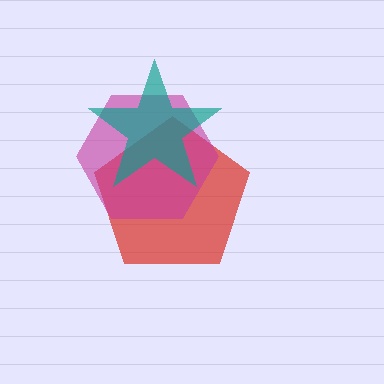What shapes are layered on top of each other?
The layered shapes are: a red pentagon, a magenta hexagon, a teal star.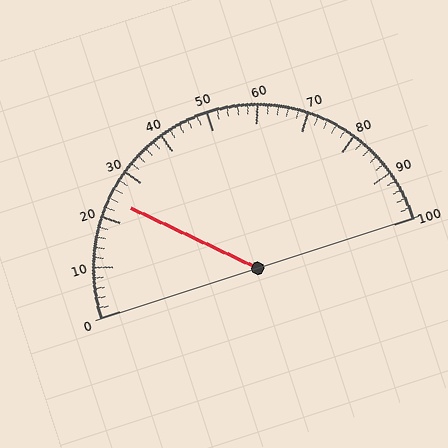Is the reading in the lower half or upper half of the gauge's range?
The reading is in the lower half of the range (0 to 100).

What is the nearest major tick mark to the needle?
The nearest major tick mark is 20.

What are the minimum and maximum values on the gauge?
The gauge ranges from 0 to 100.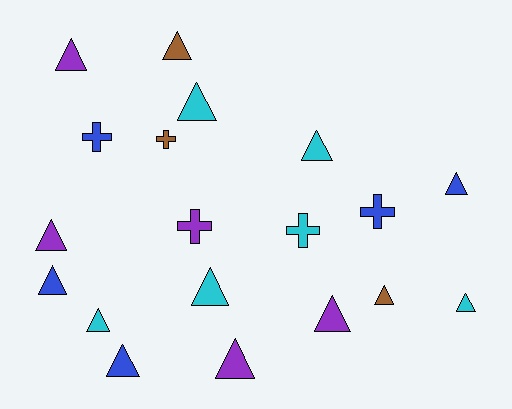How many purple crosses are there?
There is 1 purple cross.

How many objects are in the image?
There are 19 objects.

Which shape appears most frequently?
Triangle, with 14 objects.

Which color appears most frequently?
Cyan, with 6 objects.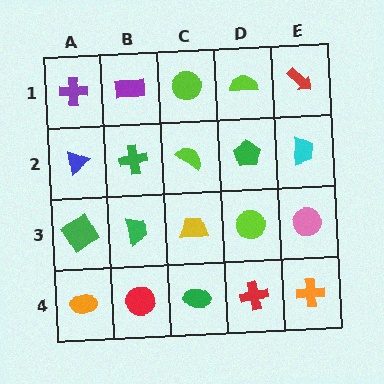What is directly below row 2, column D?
A lime circle.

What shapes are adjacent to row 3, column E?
A cyan trapezoid (row 2, column E), an orange cross (row 4, column E), a lime circle (row 3, column D).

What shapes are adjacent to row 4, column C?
A yellow trapezoid (row 3, column C), a red circle (row 4, column B), a red cross (row 4, column D).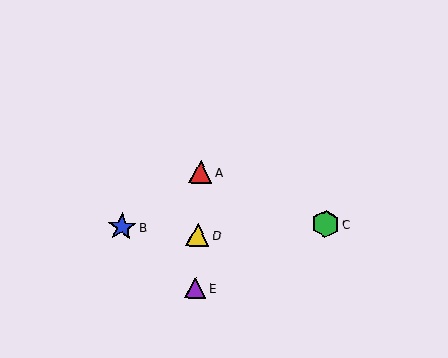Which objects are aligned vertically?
Objects A, D, E are aligned vertically.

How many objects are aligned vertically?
3 objects (A, D, E) are aligned vertically.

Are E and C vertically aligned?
No, E is at x≈195 and C is at x≈326.